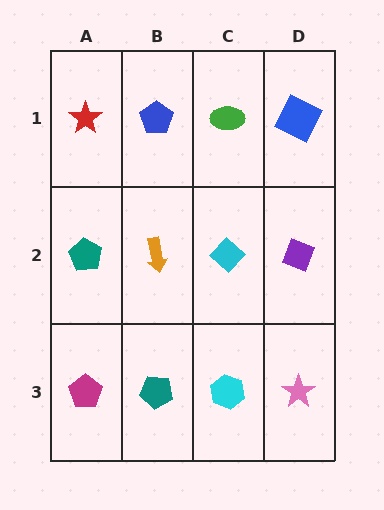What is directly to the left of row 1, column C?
A blue pentagon.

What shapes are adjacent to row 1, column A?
A teal pentagon (row 2, column A), a blue pentagon (row 1, column B).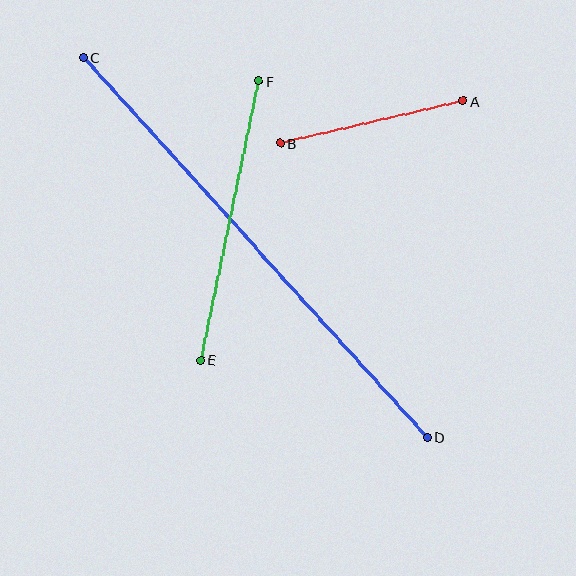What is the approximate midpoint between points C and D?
The midpoint is at approximately (255, 247) pixels.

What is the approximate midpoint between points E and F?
The midpoint is at approximately (230, 220) pixels.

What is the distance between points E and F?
The distance is approximately 285 pixels.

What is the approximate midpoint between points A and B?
The midpoint is at approximately (372, 122) pixels.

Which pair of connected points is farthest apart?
Points C and D are farthest apart.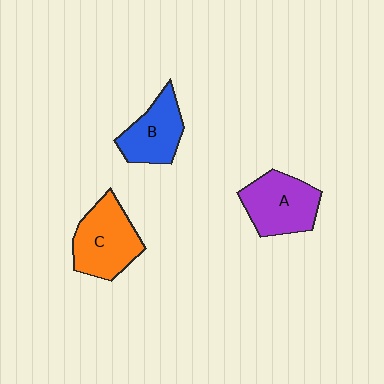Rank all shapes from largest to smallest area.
From largest to smallest: C (orange), A (purple), B (blue).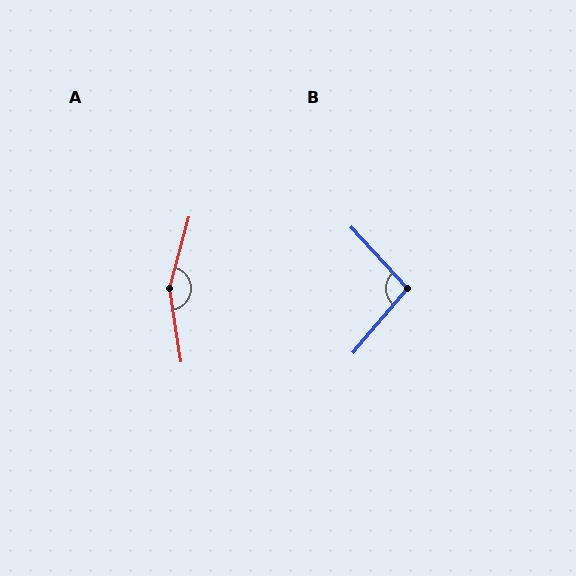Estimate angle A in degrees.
Approximately 155 degrees.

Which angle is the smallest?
B, at approximately 97 degrees.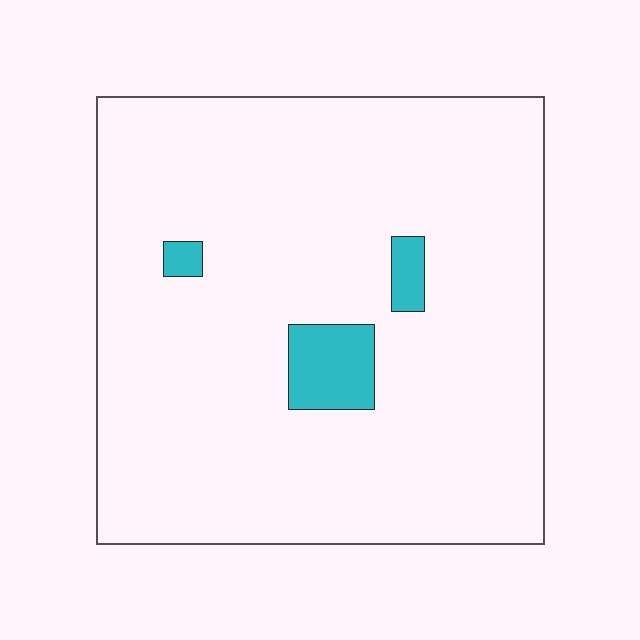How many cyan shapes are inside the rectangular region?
3.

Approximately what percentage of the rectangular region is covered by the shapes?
Approximately 5%.